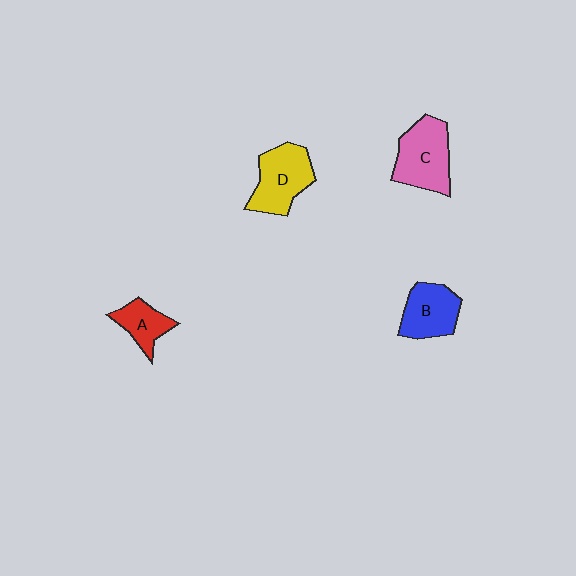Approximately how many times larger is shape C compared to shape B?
Approximately 1.3 times.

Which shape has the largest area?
Shape C (pink).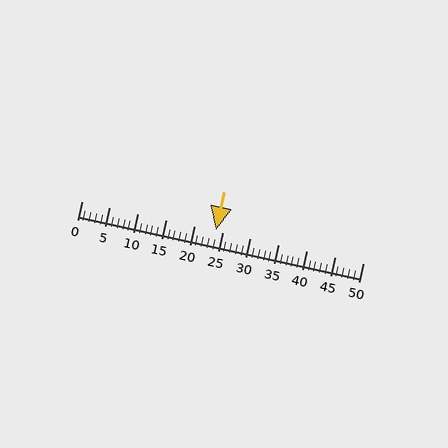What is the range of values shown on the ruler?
The ruler shows values from 0 to 50.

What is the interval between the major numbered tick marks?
The major tick marks are spaced 5 units apart.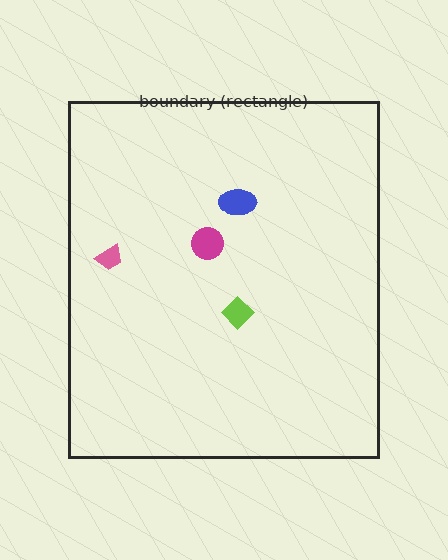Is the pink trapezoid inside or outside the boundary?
Inside.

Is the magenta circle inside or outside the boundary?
Inside.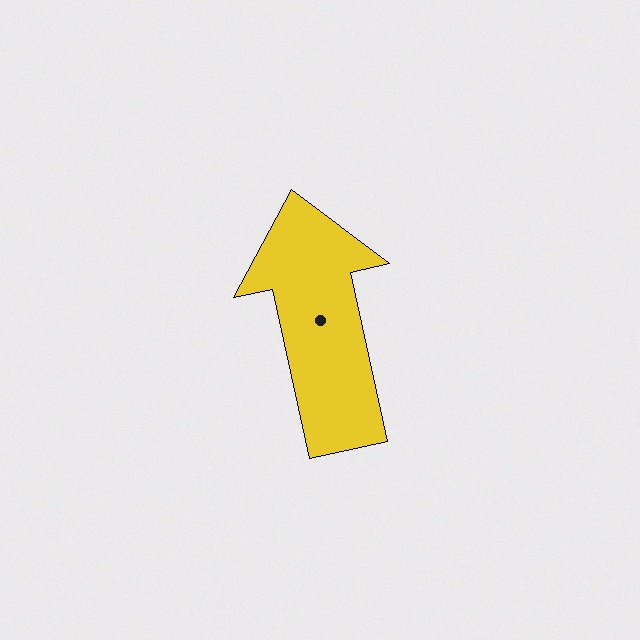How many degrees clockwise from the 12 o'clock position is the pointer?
Approximately 348 degrees.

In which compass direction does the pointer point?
North.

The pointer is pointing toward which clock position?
Roughly 12 o'clock.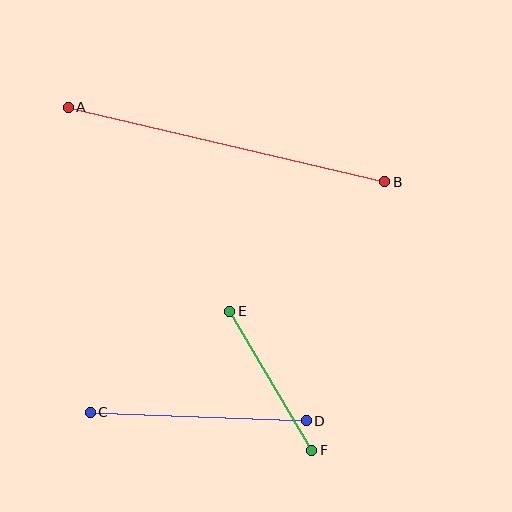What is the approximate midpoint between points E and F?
The midpoint is at approximately (271, 381) pixels.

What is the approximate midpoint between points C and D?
The midpoint is at approximately (198, 417) pixels.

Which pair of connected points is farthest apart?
Points A and B are farthest apart.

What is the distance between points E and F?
The distance is approximately 161 pixels.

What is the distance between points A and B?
The distance is approximately 325 pixels.